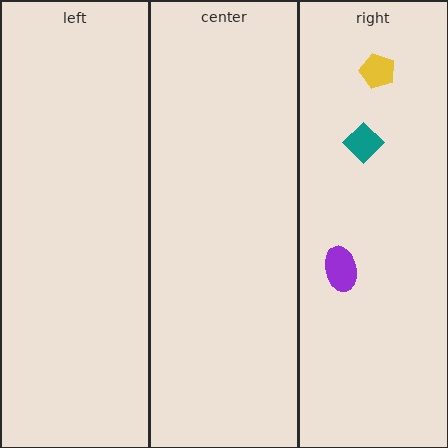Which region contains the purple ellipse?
The right region.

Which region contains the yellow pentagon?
The right region.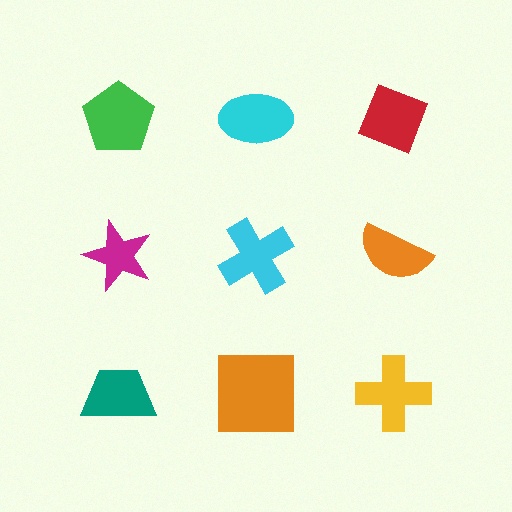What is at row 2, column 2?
A cyan cross.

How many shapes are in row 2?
3 shapes.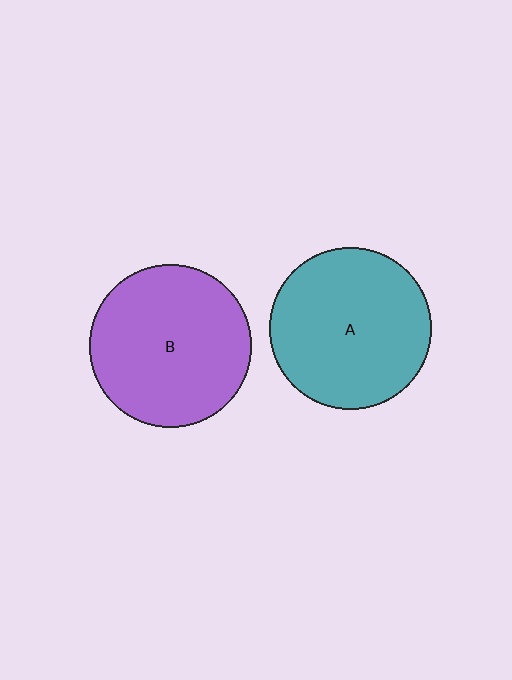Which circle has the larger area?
Circle B (purple).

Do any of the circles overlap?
No, none of the circles overlap.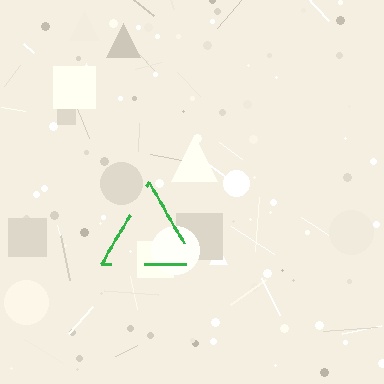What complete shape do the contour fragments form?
The contour fragments form a triangle.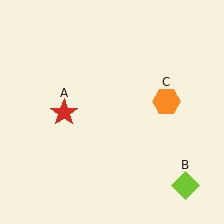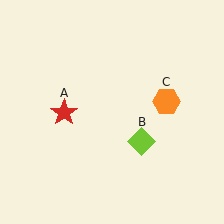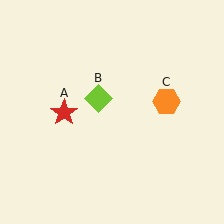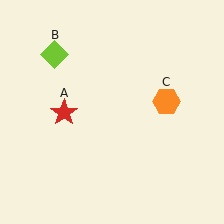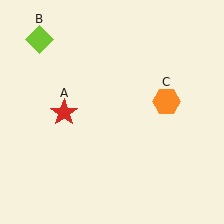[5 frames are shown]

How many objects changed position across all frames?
1 object changed position: lime diamond (object B).